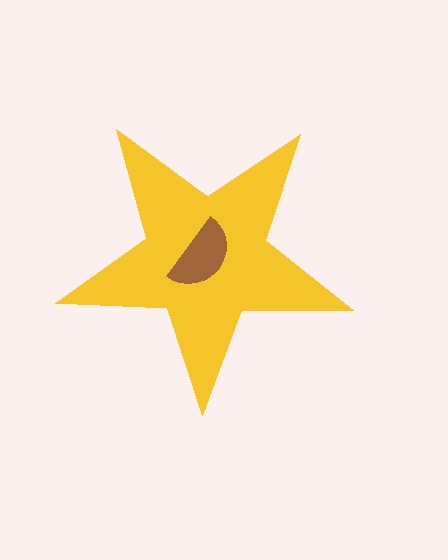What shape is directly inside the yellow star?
The brown semicircle.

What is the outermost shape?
The yellow star.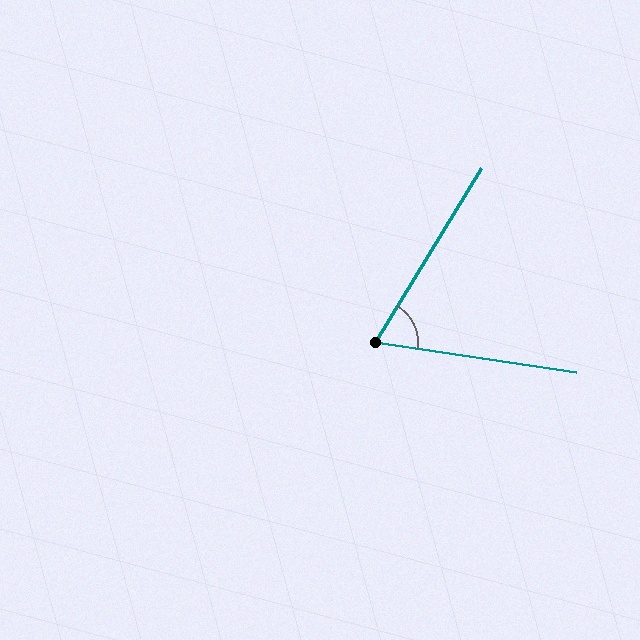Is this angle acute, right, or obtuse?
It is acute.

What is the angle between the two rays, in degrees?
Approximately 67 degrees.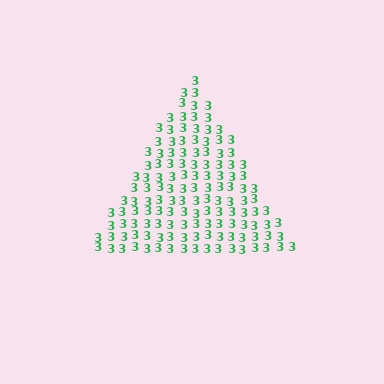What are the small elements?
The small elements are digit 3's.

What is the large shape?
The large shape is a triangle.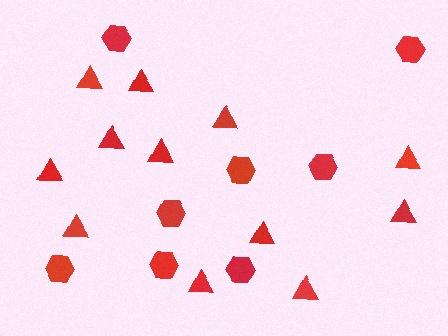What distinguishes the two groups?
There are 2 groups: one group of hexagons (8) and one group of triangles (12).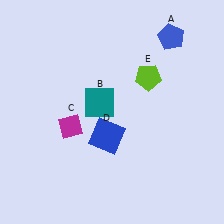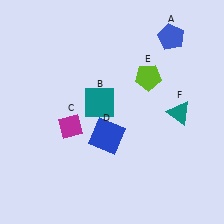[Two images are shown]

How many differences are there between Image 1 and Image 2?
There is 1 difference between the two images.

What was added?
A teal triangle (F) was added in Image 2.